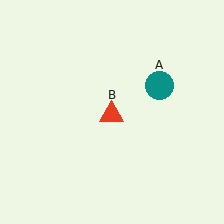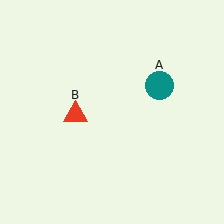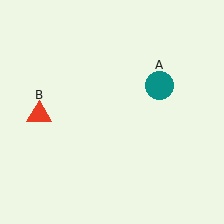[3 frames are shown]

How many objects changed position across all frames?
1 object changed position: red triangle (object B).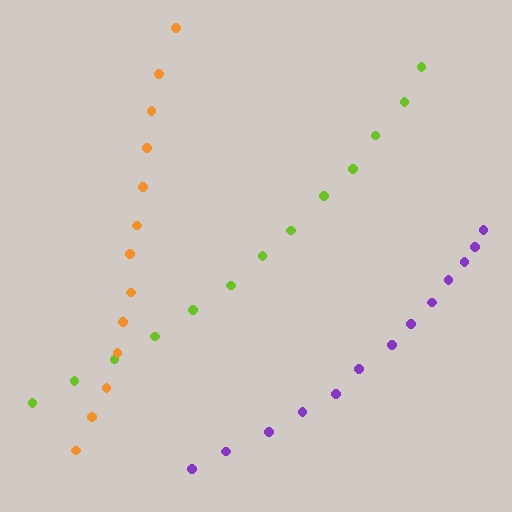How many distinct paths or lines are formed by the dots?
There are 3 distinct paths.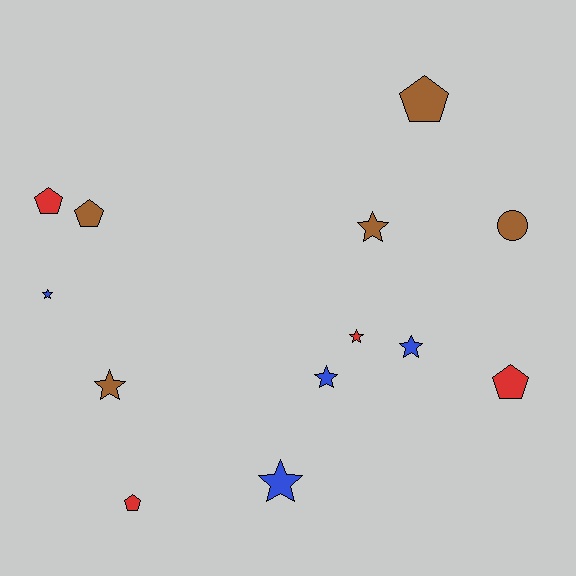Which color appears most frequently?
Brown, with 5 objects.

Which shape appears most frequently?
Star, with 7 objects.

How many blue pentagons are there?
There are no blue pentagons.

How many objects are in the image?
There are 13 objects.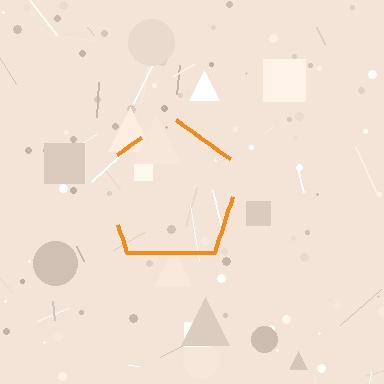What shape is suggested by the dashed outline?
The dashed outline suggests a pentagon.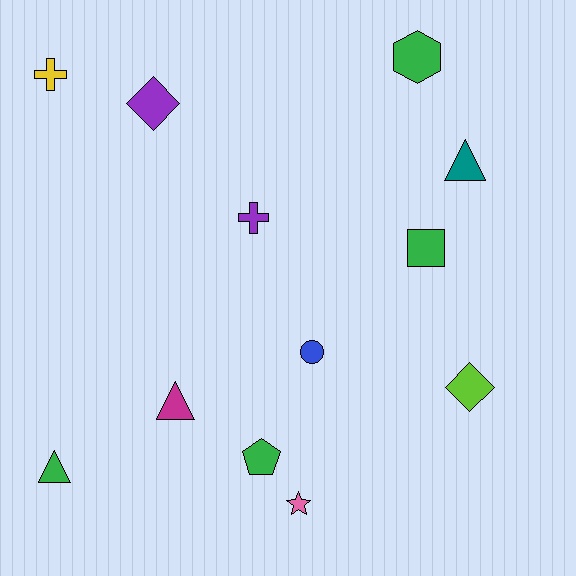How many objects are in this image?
There are 12 objects.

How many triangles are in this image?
There are 3 triangles.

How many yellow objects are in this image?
There is 1 yellow object.